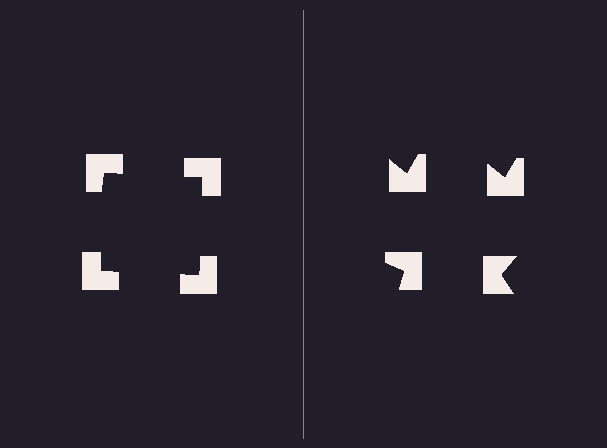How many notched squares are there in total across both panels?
8 — 4 on each side.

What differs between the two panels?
The notched squares are positioned identically on both sides; only the wedge orientations differ. On the left they align to a square; on the right they are misaligned.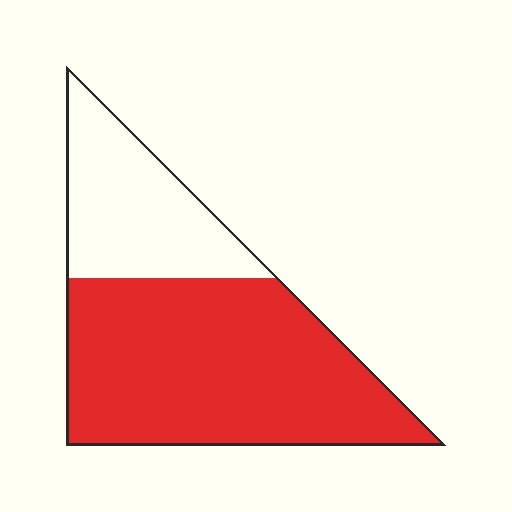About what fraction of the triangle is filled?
About two thirds (2/3).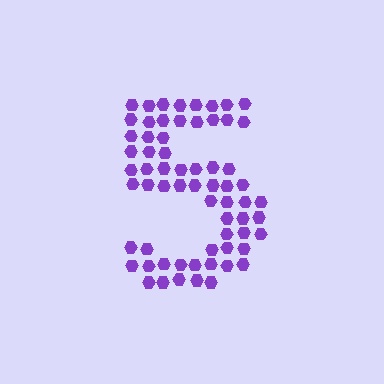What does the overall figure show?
The overall figure shows the digit 5.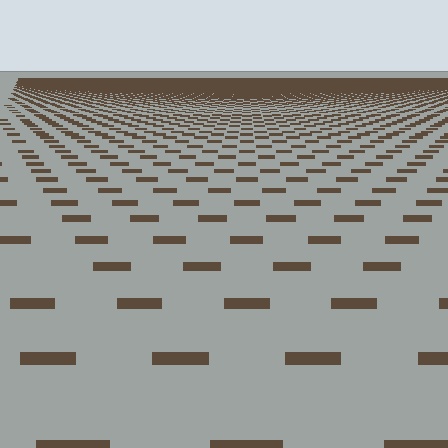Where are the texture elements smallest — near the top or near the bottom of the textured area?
Near the top.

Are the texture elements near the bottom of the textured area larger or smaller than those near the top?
Larger. Near the bottom, elements are closer to the viewer and appear at a bigger on-screen size.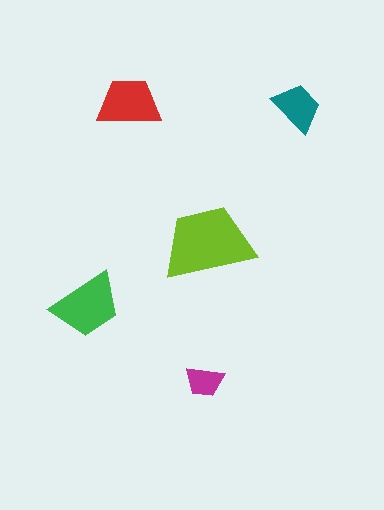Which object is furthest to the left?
The green trapezoid is leftmost.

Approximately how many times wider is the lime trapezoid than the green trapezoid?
About 1.5 times wider.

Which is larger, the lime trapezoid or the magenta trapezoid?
The lime one.